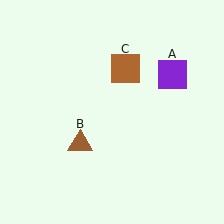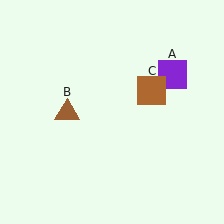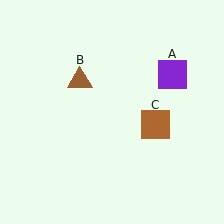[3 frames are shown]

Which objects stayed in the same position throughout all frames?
Purple square (object A) remained stationary.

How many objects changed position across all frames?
2 objects changed position: brown triangle (object B), brown square (object C).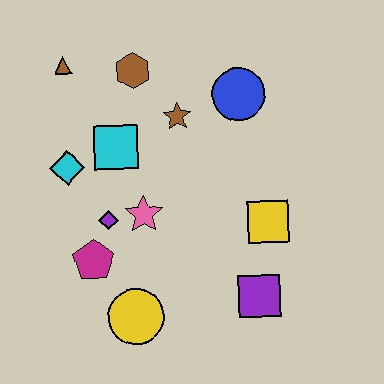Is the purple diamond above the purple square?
Yes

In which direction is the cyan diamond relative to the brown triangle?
The cyan diamond is below the brown triangle.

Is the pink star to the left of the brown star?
Yes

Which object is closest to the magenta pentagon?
The purple diamond is closest to the magenta pentagon.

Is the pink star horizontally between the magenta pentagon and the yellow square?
Yes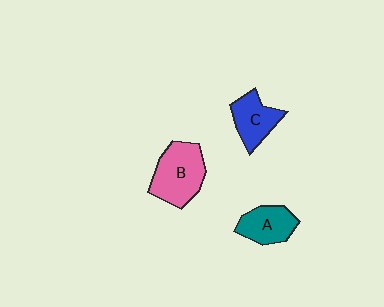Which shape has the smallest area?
Shape A (teal).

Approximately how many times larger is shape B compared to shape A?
Approximately 1.5 times.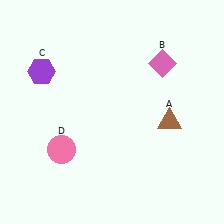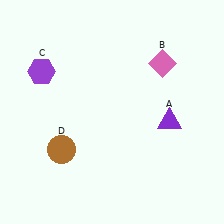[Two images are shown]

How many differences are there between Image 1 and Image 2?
There are 2 differences between the two images.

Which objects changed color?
A changed from brown to purple. D changed from pink to brown.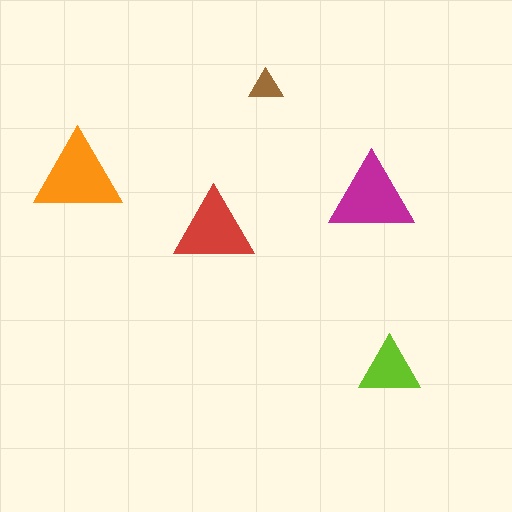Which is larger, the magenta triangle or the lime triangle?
The magenta one.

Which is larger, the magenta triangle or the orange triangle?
The orange one.